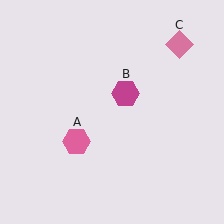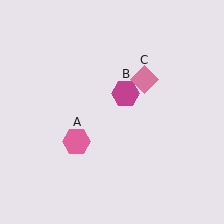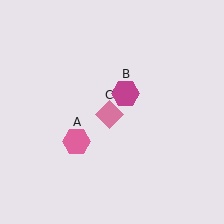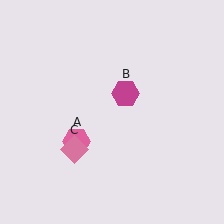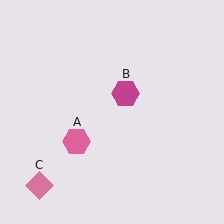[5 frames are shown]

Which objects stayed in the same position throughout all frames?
Pink hexagon (object A) and magenta hexagon (object B) remained stationary.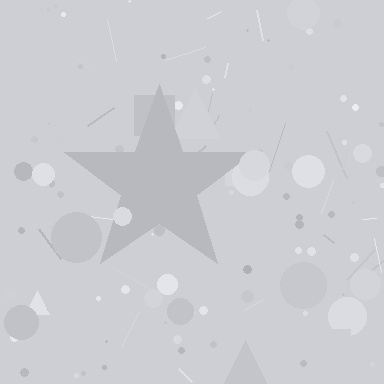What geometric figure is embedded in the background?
A star is embedded in the background.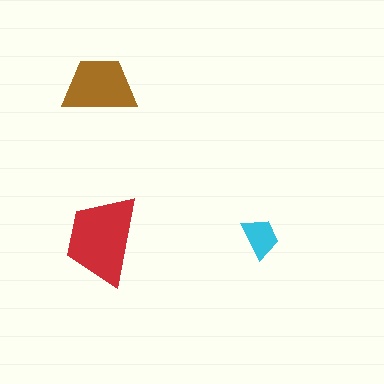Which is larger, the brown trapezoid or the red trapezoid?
The red one.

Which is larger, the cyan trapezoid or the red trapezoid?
The red one.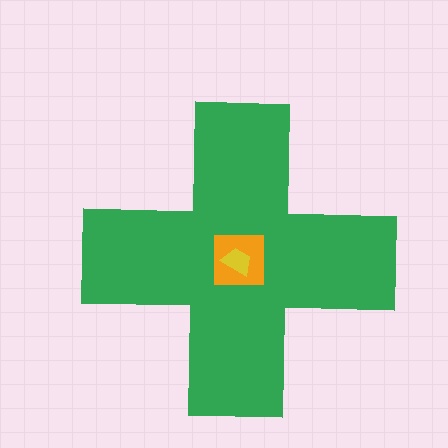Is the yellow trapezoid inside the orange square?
Yes.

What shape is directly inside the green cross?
The orange square.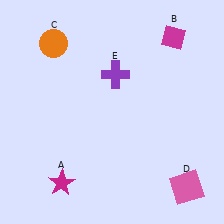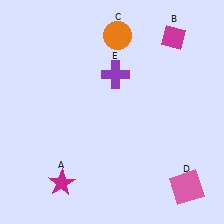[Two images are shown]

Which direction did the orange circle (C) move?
The orange circle (C) moved right.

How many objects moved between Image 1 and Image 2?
1 object moved between the two images.